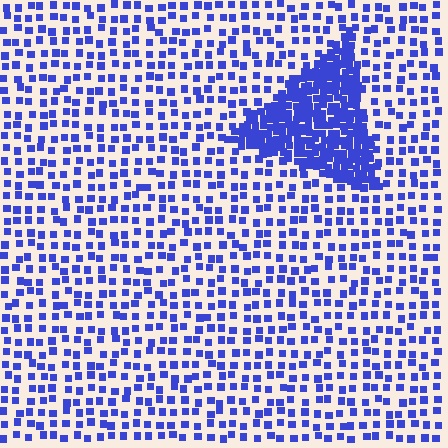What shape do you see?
I see a triangle.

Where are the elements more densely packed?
The elements are more densely packed inside the triangle boundary.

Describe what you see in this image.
The image contains small blue elements arranged at two different densities. A triangle-shaped region is visible where the elements are more densely packed than the surrounding area.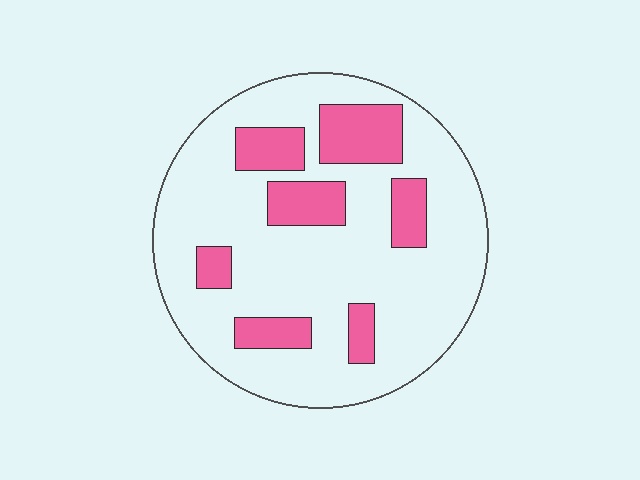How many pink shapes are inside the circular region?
7.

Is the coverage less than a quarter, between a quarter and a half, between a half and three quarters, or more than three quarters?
Less than a quarter.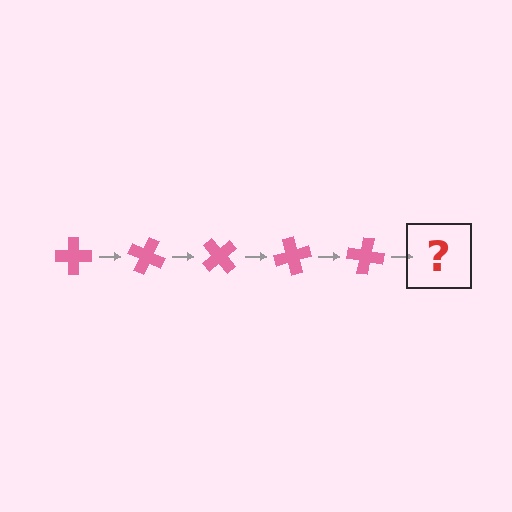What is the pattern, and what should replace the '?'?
The pattern is that the cross rotates 25 degrees each step. The '?' should be a pink cross rotated 125 degrees.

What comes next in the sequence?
The next element should be a pink cross rotated 125 degrees.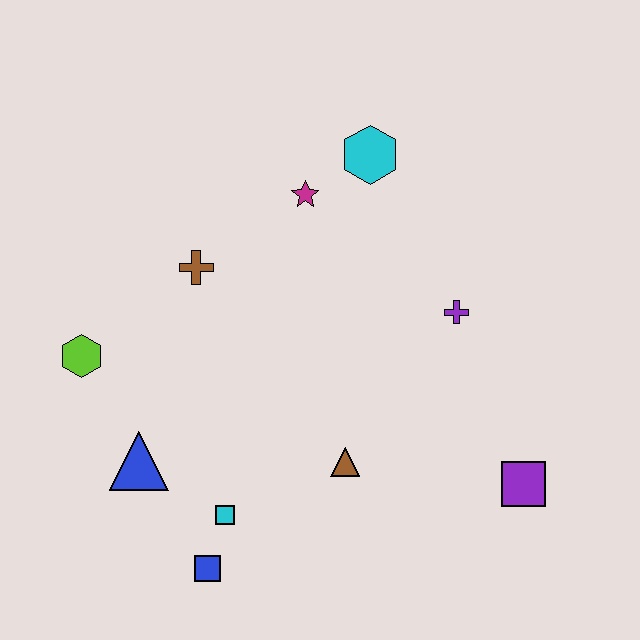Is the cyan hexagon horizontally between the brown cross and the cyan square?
No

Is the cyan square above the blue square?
Yes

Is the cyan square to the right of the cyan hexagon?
No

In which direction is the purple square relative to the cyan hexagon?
The purple square is below the cyan hexagon.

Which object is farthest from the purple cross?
The lime hexagon is farthest from the purple cross.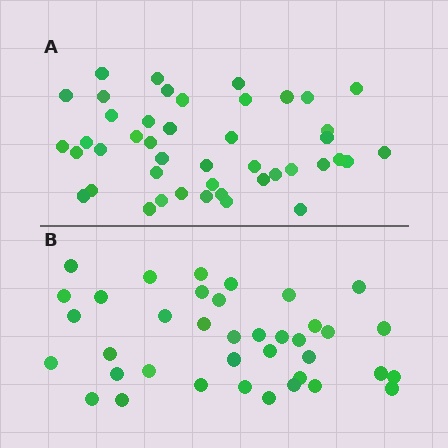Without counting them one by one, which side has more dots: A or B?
Region A (the top region) has more dots.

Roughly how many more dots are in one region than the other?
Region A has about 6 more dots than region B.